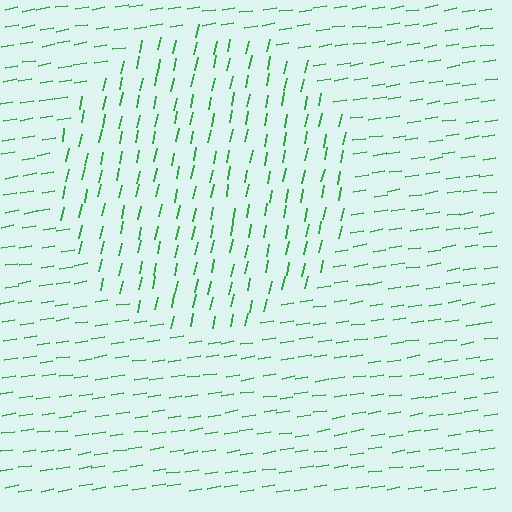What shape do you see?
I see a circle.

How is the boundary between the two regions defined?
The boundary is defined purely by a change in line orientation (approximately 69 degrees difference). All lines are the same color and thickness.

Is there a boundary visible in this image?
Yes, there is a texture boundary formed by a change in line orientation.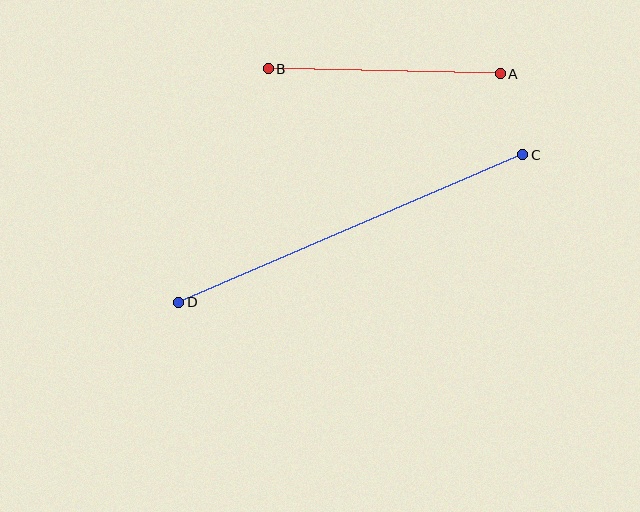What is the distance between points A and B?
The distance is approximately 232 pixels.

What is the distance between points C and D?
The distance is approximately 374 pixels.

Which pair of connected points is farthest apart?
Points C and D are farthest apart.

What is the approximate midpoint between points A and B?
The midpoint is at approximately (384, 71) pixels.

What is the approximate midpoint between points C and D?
The midpoint is at approximately (351, 229) pixels.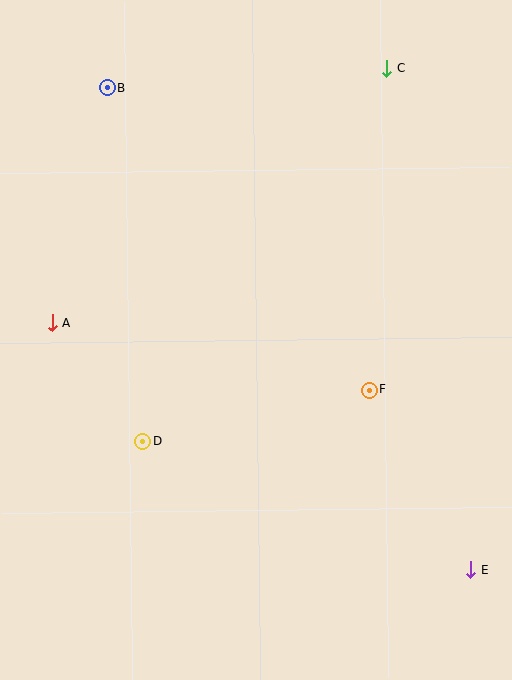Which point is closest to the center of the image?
Point F at (369, 390) is closest to the center.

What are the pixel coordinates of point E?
Point E is at (471, 570).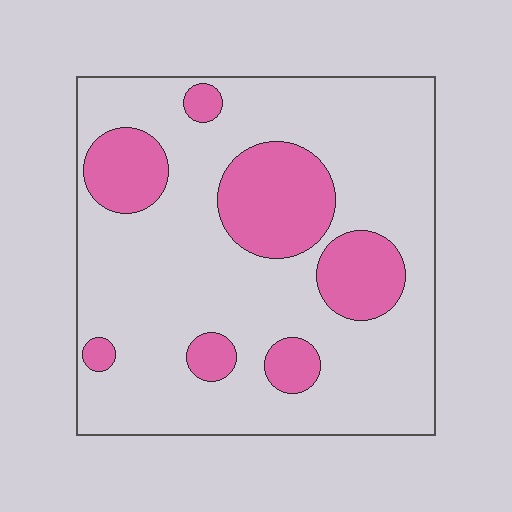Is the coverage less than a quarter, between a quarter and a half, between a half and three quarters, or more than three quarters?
Less than a quarter.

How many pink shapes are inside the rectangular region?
7.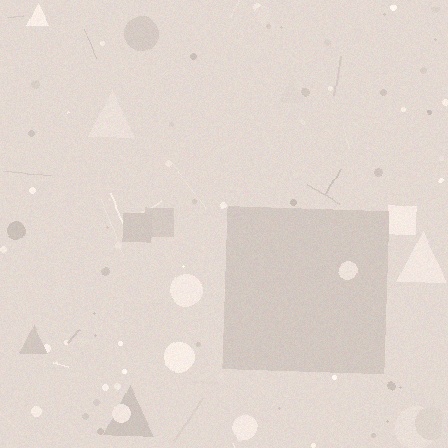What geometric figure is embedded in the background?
A square is embedded in the background.